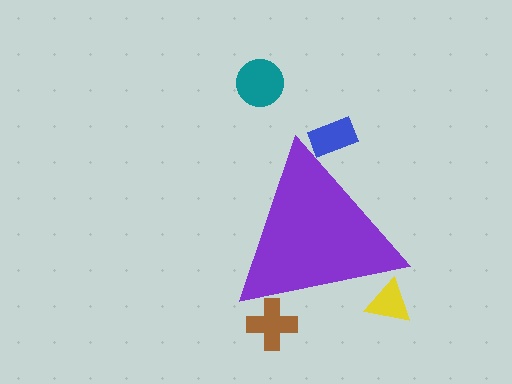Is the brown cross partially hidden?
Yes, the brown cross is partially hidden behind the purple triangle.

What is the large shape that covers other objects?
A purple triangle.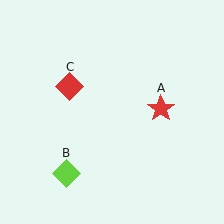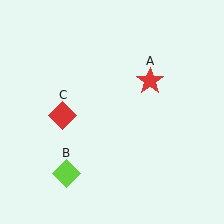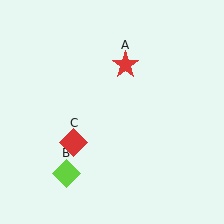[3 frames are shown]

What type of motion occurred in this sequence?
The red star (object A), red diamond (object C) rotated counterclockwise around the center of the scene.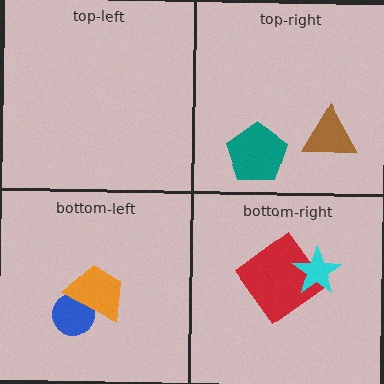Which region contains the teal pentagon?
The top-right region.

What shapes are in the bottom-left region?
The blue circle, the orange trapezoid.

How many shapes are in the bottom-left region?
2.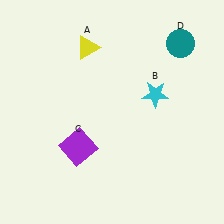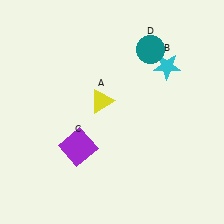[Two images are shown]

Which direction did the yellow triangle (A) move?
The yellow triangle (A) moved down.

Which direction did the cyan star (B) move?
The cyan star (B) moved up.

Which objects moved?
The objects that moved are: the yellow triangle (A), the cyan star (B), the teal circle (D).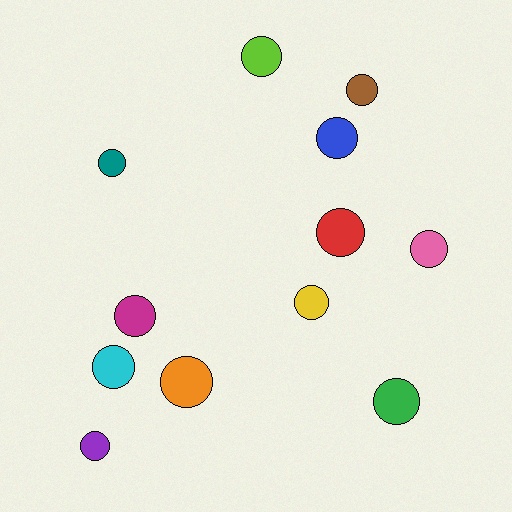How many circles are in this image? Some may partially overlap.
There are 12 circles.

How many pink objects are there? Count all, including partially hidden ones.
There is 1 pink object.